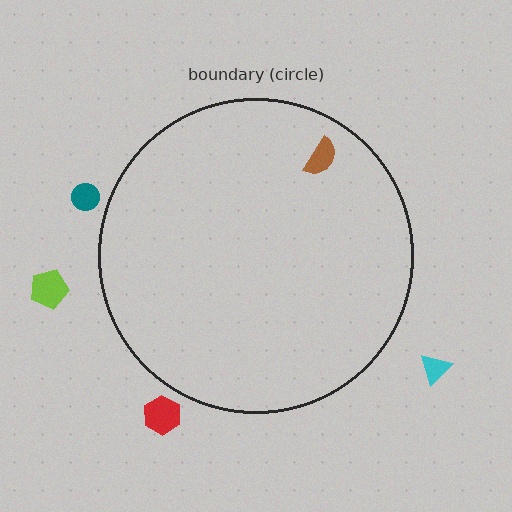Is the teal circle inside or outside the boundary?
Outside.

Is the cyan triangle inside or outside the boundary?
Outside.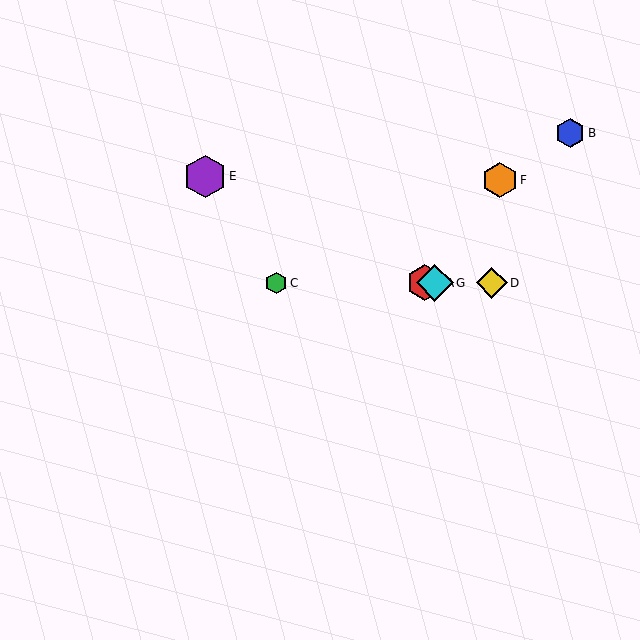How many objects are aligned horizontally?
4 objects (A, C, D, G) are aligned horizontally.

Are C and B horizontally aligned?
No, C is at y≈283 and B is at y≈133.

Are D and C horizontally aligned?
Yes, both are at y≈283.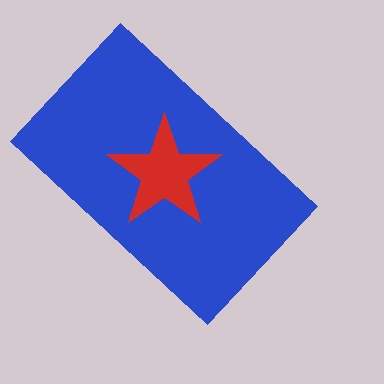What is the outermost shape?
The blue rectangle.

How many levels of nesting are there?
2.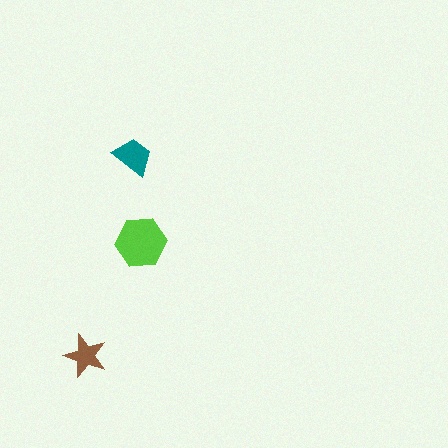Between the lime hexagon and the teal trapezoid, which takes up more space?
The lime hexagon.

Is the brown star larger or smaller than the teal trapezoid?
Smaller.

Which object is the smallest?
The brown star.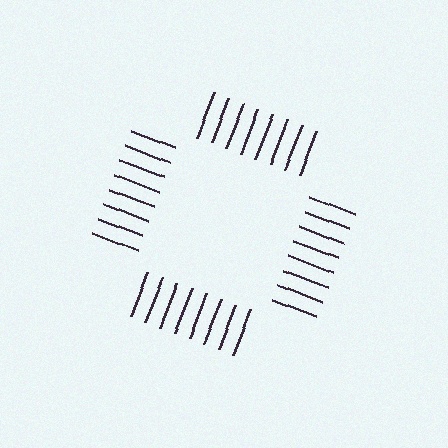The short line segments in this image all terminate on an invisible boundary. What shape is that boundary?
An illusory square — the line segments terminate on its edges but no continuous stroke is drawn.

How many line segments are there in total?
32 — 8 along each of the 4 edges.